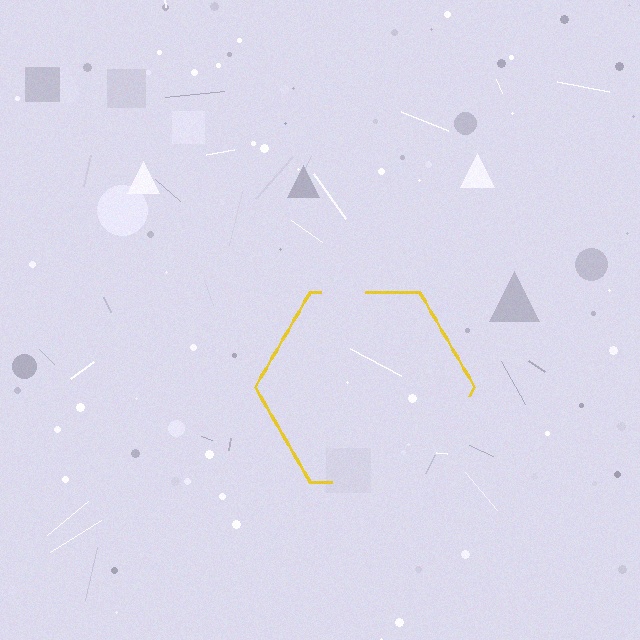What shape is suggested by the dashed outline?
The dashed outline suggests a hexagon.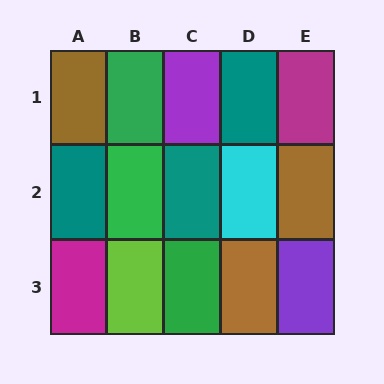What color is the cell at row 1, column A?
Brown.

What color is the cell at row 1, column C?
Purple.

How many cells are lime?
1 cell is lime.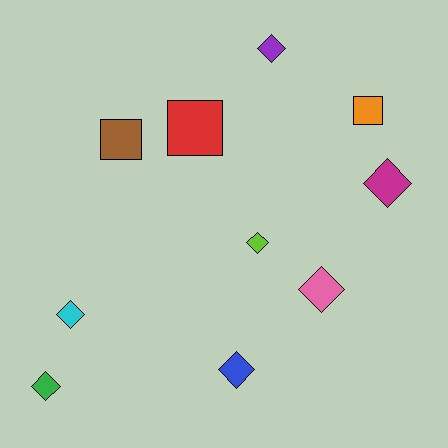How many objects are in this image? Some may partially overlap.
There are 10 objects.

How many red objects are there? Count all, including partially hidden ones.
There is 1 red object.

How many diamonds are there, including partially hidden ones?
There are 7 diamonds.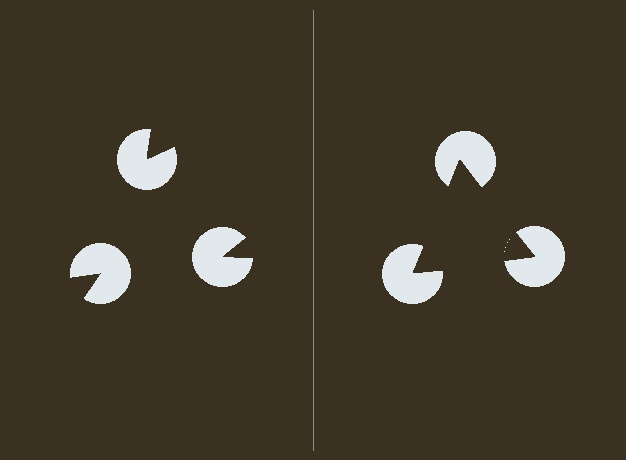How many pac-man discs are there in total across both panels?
6 — 3 on each side.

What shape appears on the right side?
An illusory triangle.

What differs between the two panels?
The pac-man discs are positioned identically on both sides; only the wedge orientations differ. On the right they align to a triangle; on the left they are misaligned.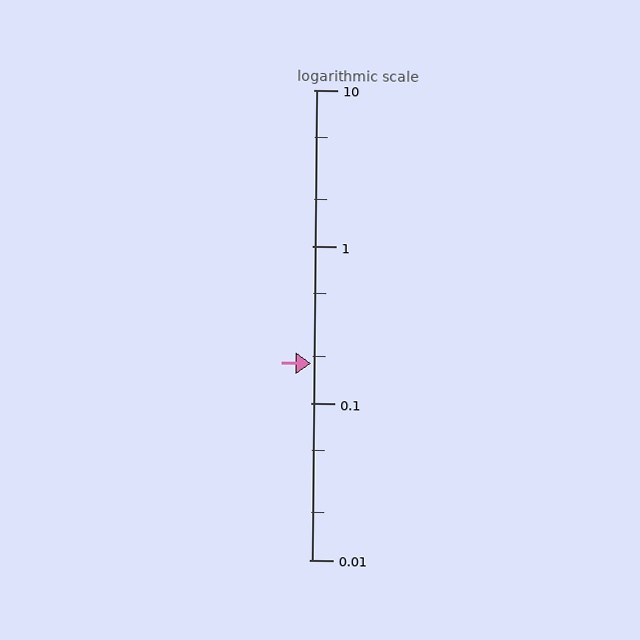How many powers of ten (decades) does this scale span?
The scale spans 3 decades, from 0.01 to 10.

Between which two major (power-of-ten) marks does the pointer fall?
The pointer is between 0.1 and 1.